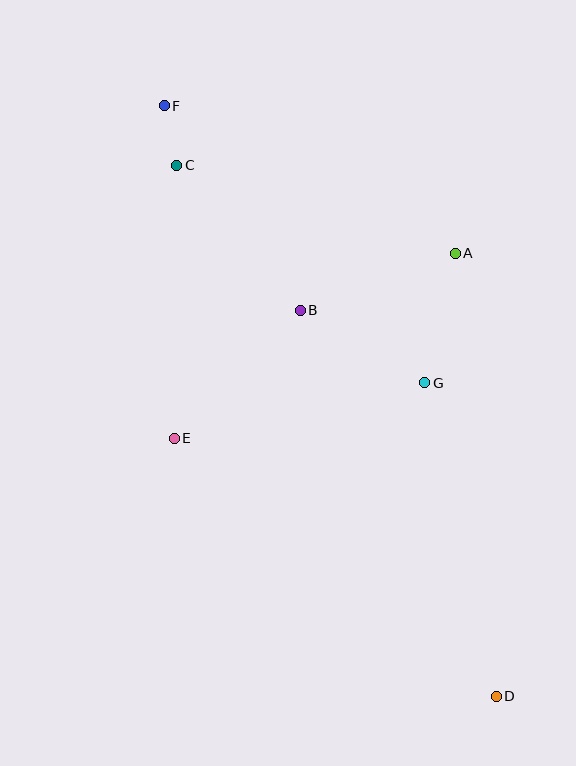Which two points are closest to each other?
Points C and F are closest to each other.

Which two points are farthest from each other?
Points D and F are farthest from each other.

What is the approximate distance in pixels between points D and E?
The distance between D and E is approximately 412 pixels.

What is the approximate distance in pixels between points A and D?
The distance between A and D is approximately 445 pixels.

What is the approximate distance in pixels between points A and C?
The distance between A and C is approximately 292 pixels.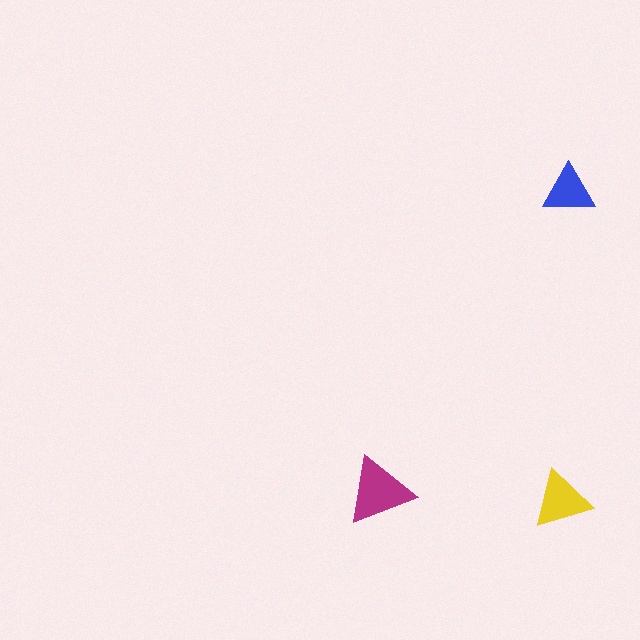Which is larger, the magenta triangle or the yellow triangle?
The magenta one.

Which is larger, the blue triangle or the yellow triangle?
The yellow one.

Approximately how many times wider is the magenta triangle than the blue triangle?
About 1.5 times wider.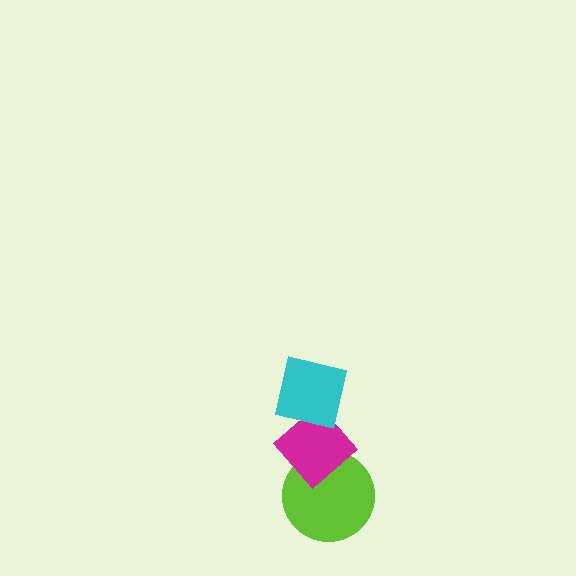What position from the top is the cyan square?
The cyan square is 1st from the top.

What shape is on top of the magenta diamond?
The cyan square is on top of the magenta diamond.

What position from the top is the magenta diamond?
The magenta diamond is 2nd from the top.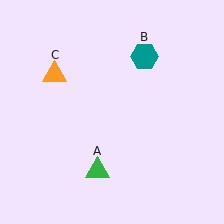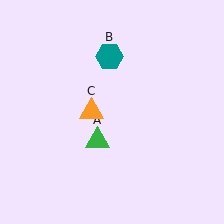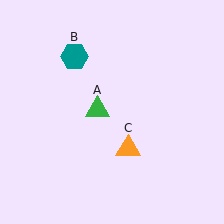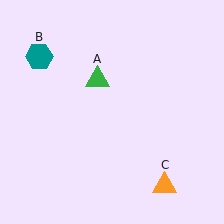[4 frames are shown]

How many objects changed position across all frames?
3 objects changed position: green triangle (object A), teal hexagon (object B), orange triangle (object C).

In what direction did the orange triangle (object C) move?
The orange triangle (object C) moved down and to the right.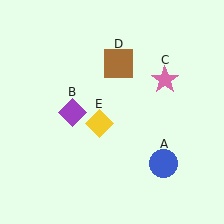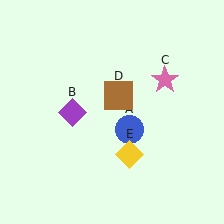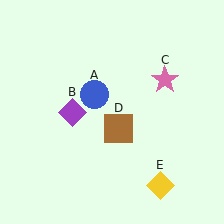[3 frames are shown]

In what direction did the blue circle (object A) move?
The blue circle (object A) moved up and to the left.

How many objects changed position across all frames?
3 objects changed position: blue circle (object A), brown square (object D), yellow diamond (object E).